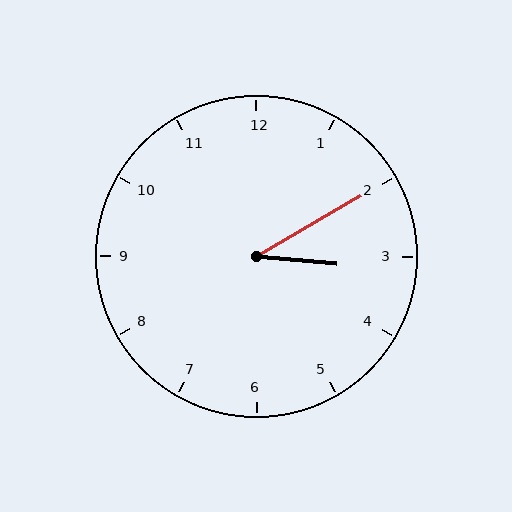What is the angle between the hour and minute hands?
Approximately 35 degrees.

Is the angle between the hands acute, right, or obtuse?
It is acute.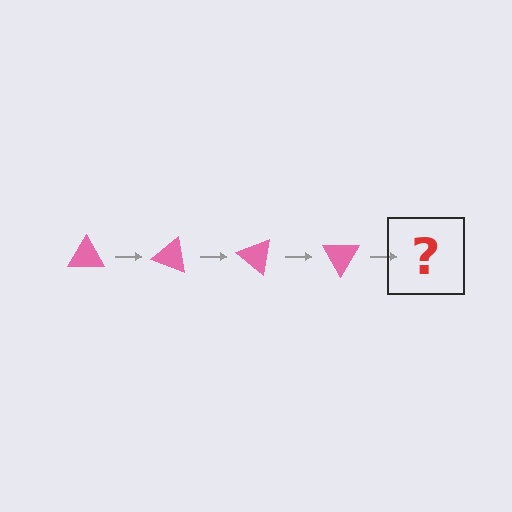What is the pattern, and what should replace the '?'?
The pattern is that the triangle rotates 20 degrees each step. The '?' should be a pink triangle rotated 80 degrees.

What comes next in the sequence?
The next element should be a pink triangle rotated 80 degrees.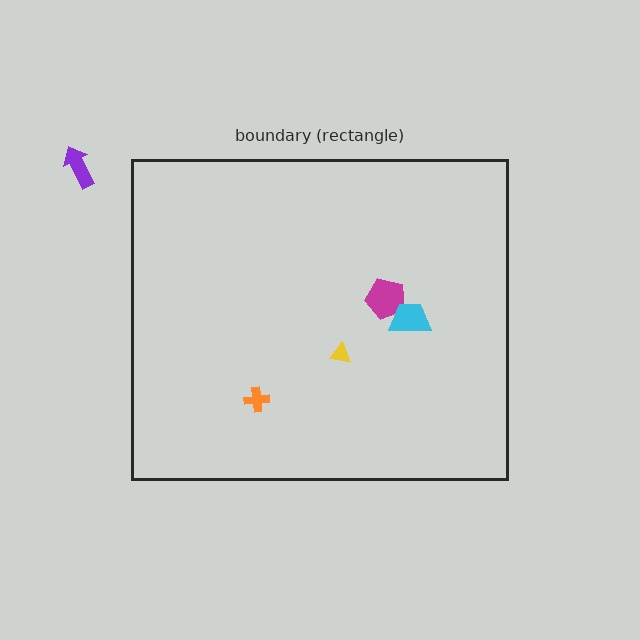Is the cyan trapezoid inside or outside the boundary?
Inside.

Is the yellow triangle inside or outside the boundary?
Inside.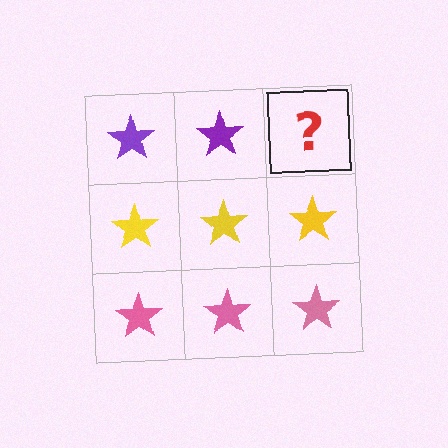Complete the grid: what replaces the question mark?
The question mark should be replaced with a purple star.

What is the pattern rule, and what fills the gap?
The rule is that each row has a consistent color. The gap should be filled with a purple star.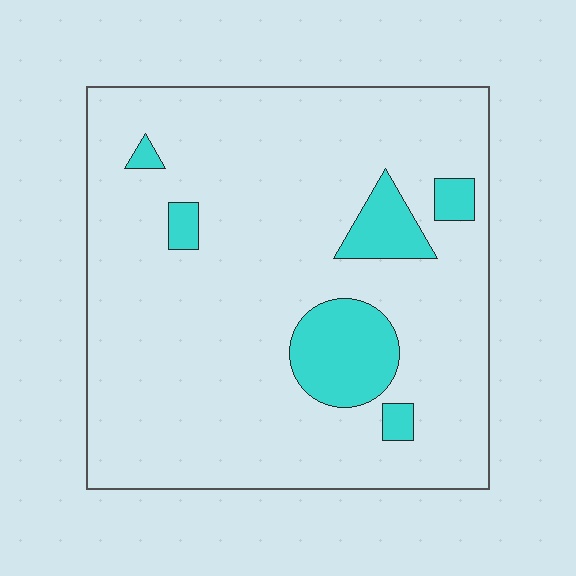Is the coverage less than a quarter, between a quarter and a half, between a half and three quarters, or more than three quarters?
Less than a quarter.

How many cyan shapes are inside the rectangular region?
6.